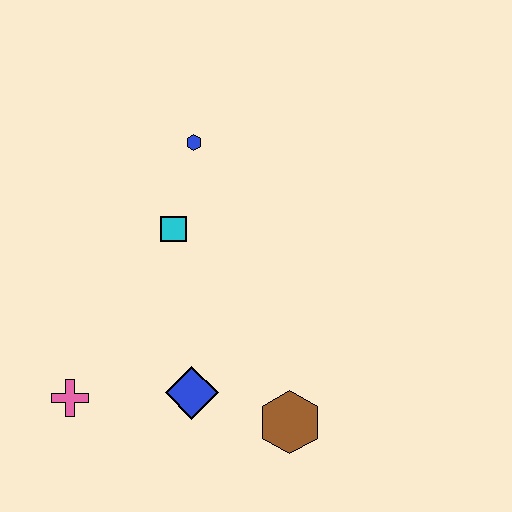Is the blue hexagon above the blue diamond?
Yes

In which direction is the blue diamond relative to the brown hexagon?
The blue diamond is to the left of the brown hexagon.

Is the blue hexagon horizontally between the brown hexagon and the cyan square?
Yes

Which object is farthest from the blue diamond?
The blue hexagon is farthest from the blue diamond.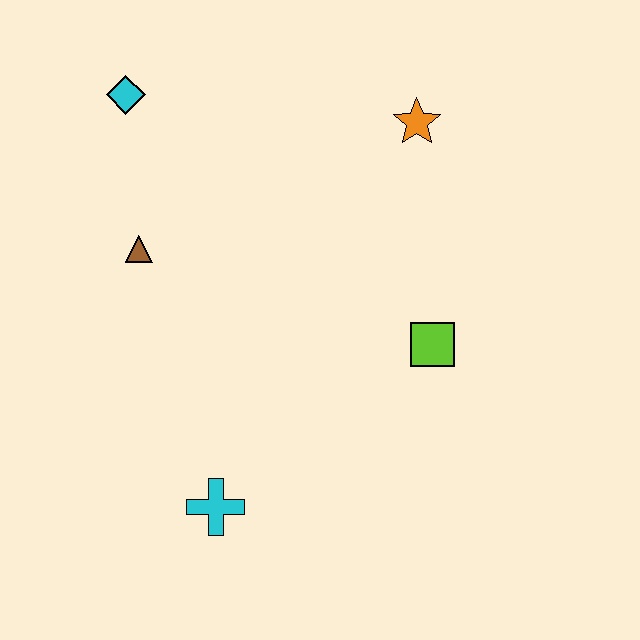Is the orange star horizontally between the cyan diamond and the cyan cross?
No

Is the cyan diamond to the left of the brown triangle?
Yes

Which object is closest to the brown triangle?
The cyan diamond is closest to the brown triangle.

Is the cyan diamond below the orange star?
No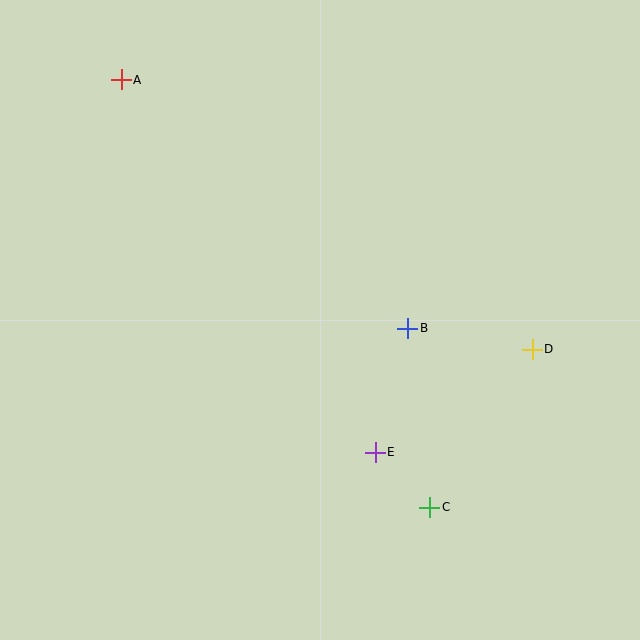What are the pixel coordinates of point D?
Point D is at (532, 349).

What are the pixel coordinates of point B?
Point B is at (408, 328).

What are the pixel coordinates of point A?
Point A is at (121, 80).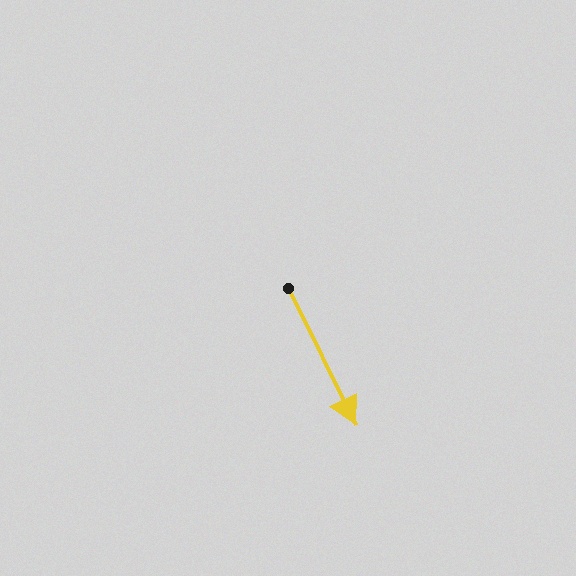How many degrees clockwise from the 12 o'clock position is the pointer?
Approximately 154 degrees.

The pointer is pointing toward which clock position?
Roughly 5 o'clock.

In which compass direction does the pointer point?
Southeast.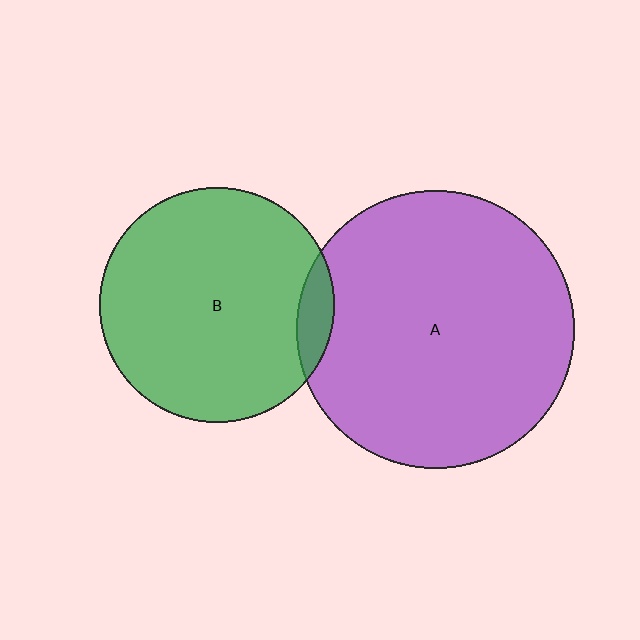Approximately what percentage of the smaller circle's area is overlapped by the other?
Approximately 10%.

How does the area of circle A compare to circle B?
Approximately 1.4 times.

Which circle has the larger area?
Circle A (purple).